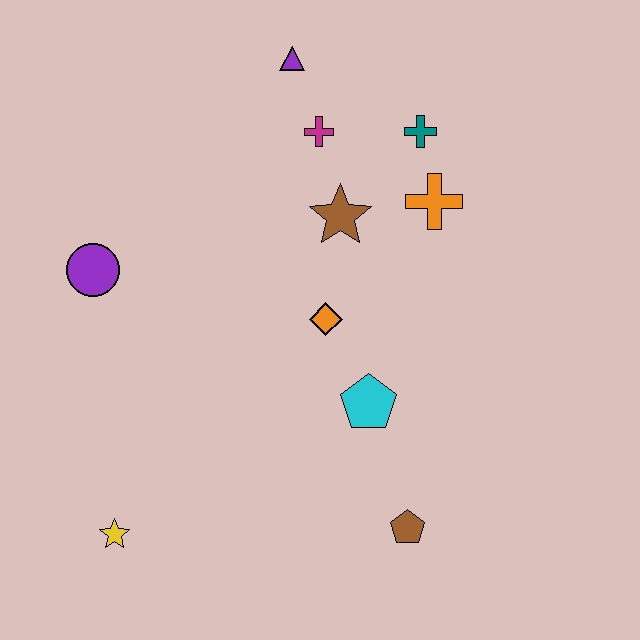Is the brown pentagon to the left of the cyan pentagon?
No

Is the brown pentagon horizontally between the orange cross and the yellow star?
Yes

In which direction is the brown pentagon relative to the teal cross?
The brown pentagon is below the teal cross.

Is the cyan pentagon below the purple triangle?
Yes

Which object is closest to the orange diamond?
The cyan pentagon is closest to the orange diamond.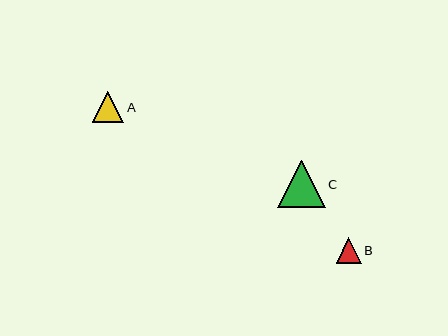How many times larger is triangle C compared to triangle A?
Triangle C is approximately 1.5 times the size of triangle A.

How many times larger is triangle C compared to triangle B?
Triangle C is approximately 1.9 times the size of triangle B.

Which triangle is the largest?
Triangle C is the largest with a size of approximately 48 pixels.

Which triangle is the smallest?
Triangle B is the smallest with a size of approximately 25 pixels.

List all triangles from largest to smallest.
From largest to smallest: C, A, B.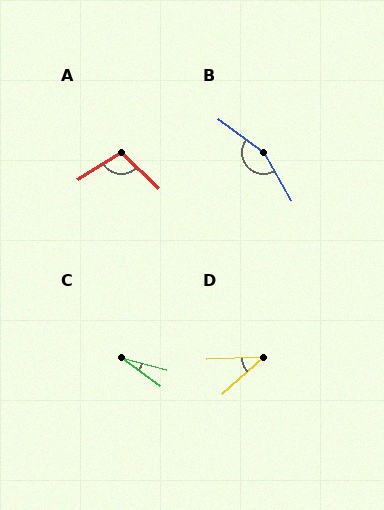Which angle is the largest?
B, at approximately 157 degrees.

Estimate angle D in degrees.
Approximately 40 degrees.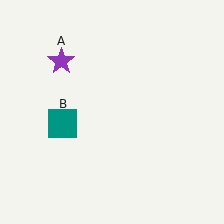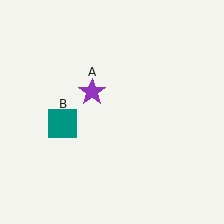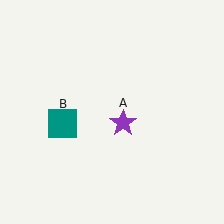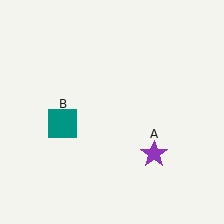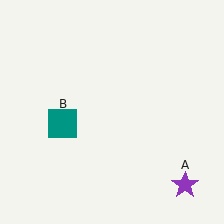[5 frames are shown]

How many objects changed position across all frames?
1 object changed position: purple star (object A).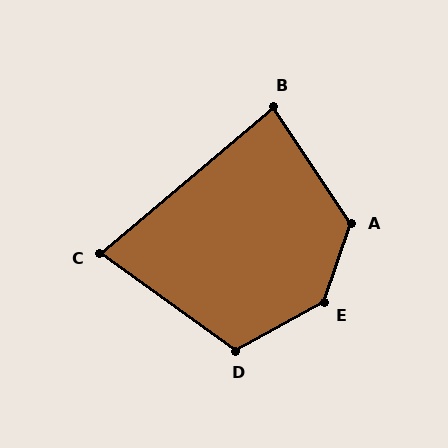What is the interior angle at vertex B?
Approximately 83 degrees (acute).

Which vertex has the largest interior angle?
E, at approximately 138 degrees.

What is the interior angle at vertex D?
Approximately 116 degrees (obtuse).